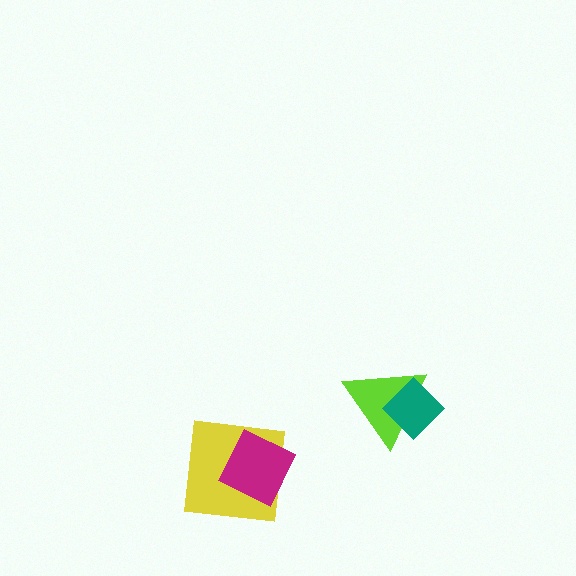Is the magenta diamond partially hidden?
No, no other shape covers it.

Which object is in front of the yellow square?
The magenta diamond is in front of the yellow square.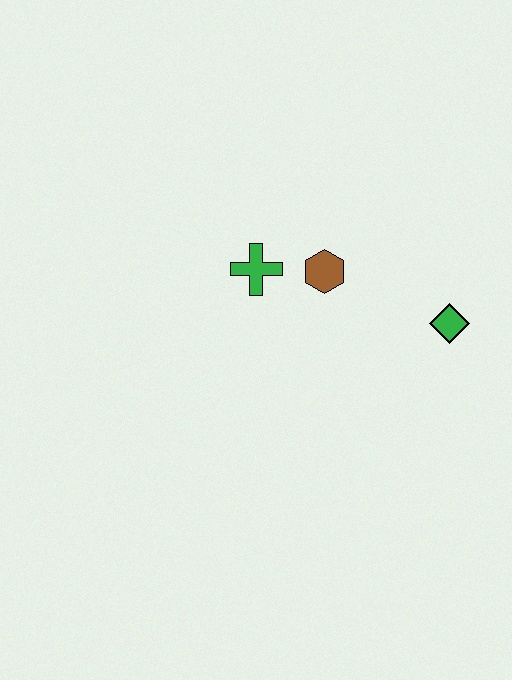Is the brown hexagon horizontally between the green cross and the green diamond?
Yes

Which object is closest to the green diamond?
The brown hexagon is closest to the green diamond.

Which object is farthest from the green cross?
The green diamond is farthest from the green cross.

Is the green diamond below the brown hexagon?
Yes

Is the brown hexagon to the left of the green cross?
No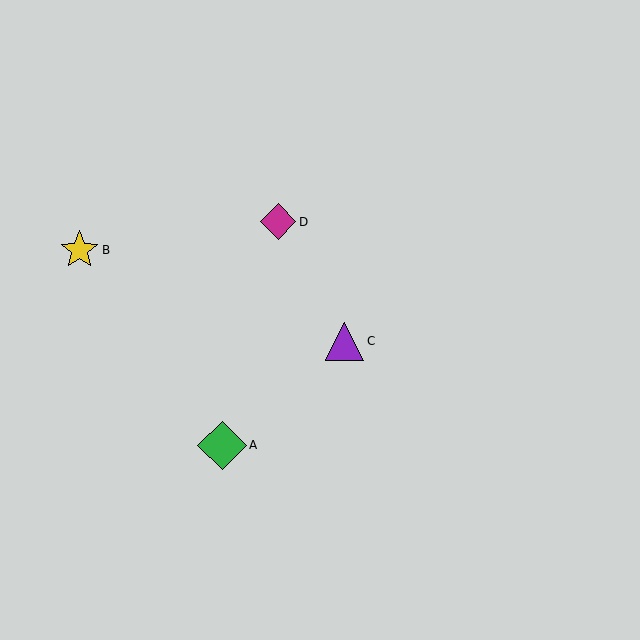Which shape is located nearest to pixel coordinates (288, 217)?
The magenta diamond (labeled D) at (278, 222) is nearest to that location.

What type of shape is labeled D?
Shape D is a magenta diamond.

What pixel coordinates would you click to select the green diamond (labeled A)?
Click at (222, 445) to select the green diamond A.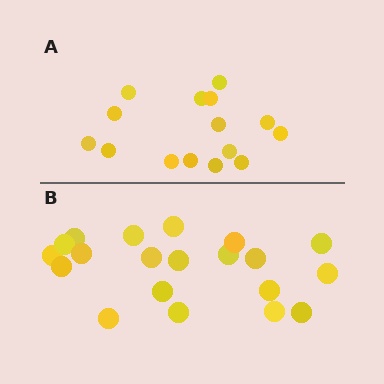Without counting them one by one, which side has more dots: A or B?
Region B (the bottom region) has more dots.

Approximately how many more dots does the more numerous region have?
Region B has about 5 more dots than region A.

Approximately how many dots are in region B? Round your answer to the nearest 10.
About 20 dots.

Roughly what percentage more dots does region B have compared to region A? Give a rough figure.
About 35% more.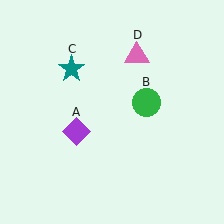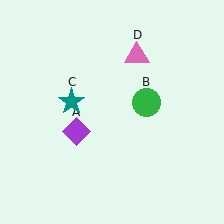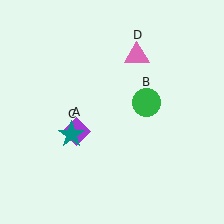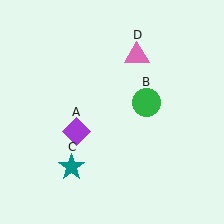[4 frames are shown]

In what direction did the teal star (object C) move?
The teal star (object C) moved down.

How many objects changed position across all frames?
1 object changed position: teal star (object C).